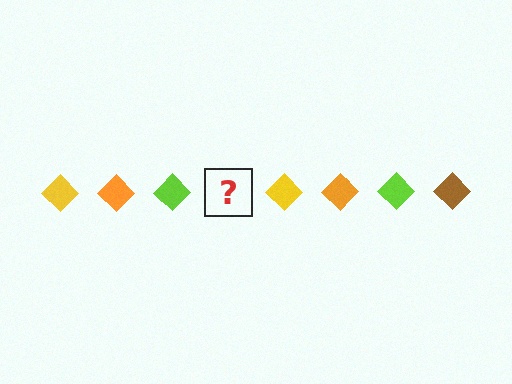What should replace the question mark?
The question mark should be replaced with a brown diamond.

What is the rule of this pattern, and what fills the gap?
The rule is that the pattern cycles through yellow, orange, lime, brown diamonds. The gap should be filled with a brown diamond.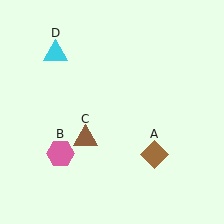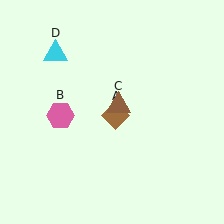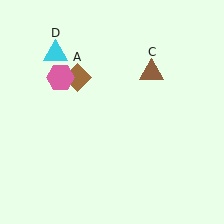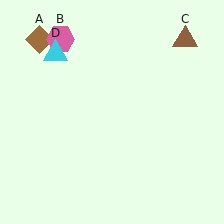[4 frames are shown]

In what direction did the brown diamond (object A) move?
The brown diamond (object A) moved up and to the left.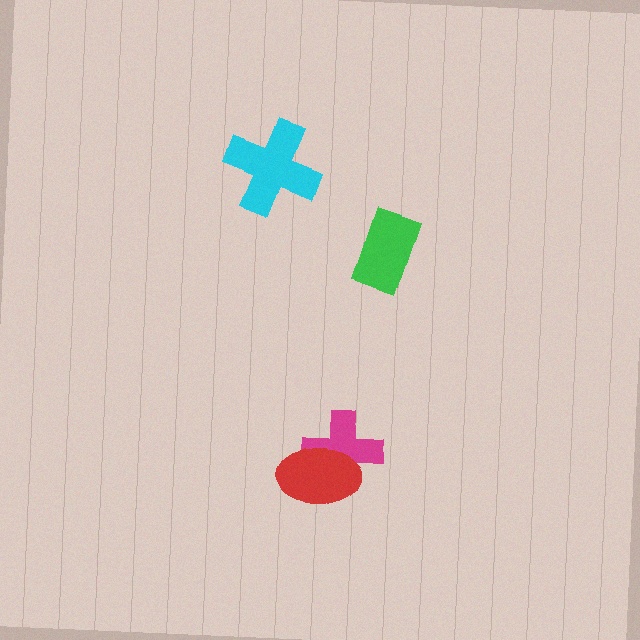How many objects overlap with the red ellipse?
1 object overlaps with the red ellipse.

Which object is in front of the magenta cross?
The red ellipse is in front of the magenta cross.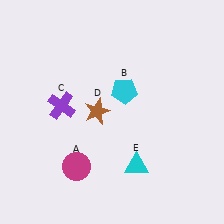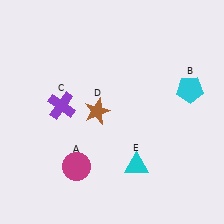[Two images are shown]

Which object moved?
The cyan pentagon (B) moved right.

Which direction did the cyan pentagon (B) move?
The cyan pentagon (B) moved right.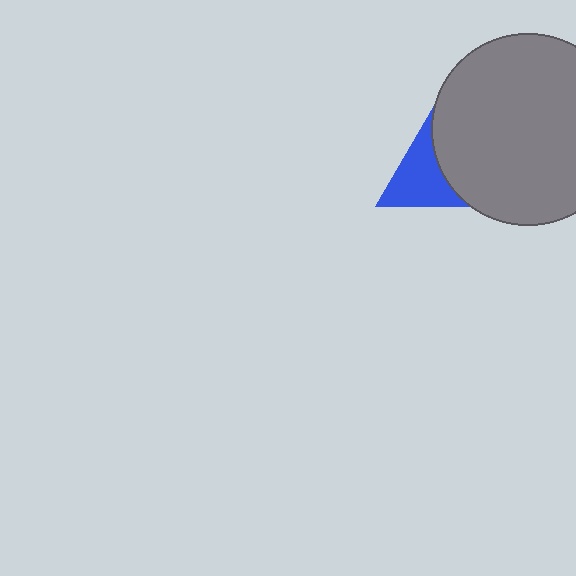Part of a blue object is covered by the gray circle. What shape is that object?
It is a triangle.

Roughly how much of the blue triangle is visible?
About half of it is visible (roughly 60%).